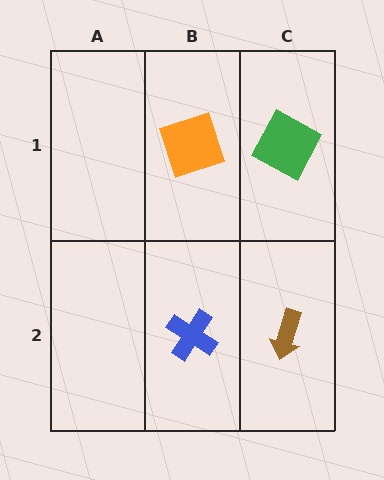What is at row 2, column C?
A brown arrow.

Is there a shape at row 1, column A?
No, that cell is empty.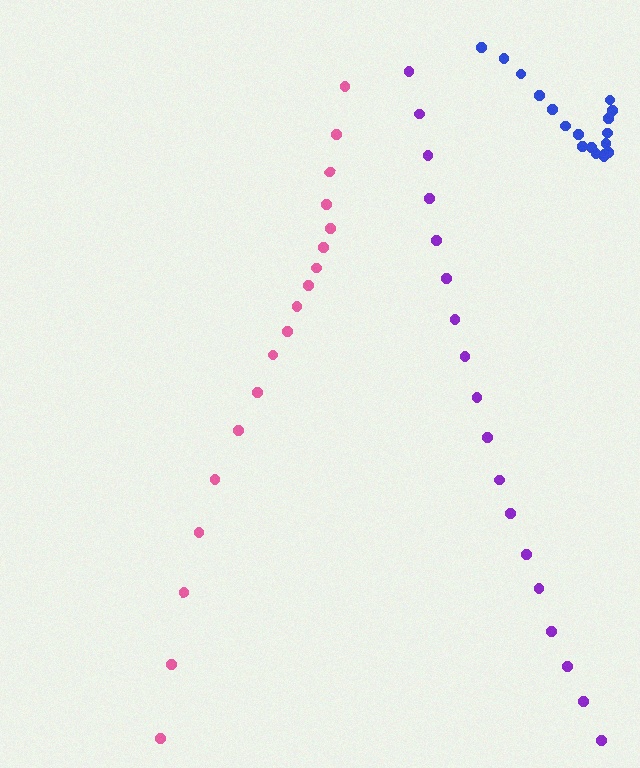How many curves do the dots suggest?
There are 3 distinct paths.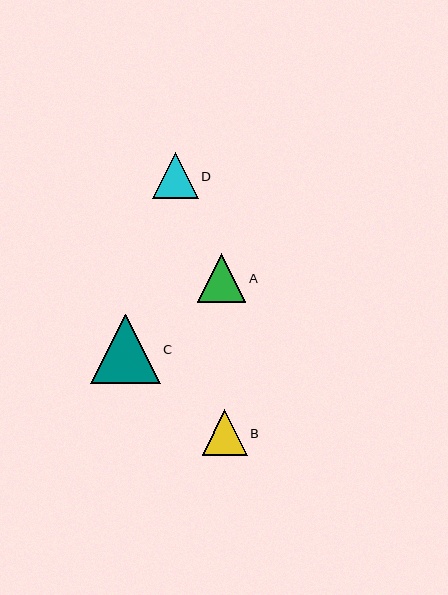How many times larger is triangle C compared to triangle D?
Triangle C is approximately 1.5 times the size of triangle D.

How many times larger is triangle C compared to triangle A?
Triangle C is approximately 1.4 times the size of triangle A.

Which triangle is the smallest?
Triangle B is the smallest with a size of approximately 45 pixels.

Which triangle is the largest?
Triangle C is the largest with a size of approximately 69 pixels.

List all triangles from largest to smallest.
From largest to smallest: C, A, D, B.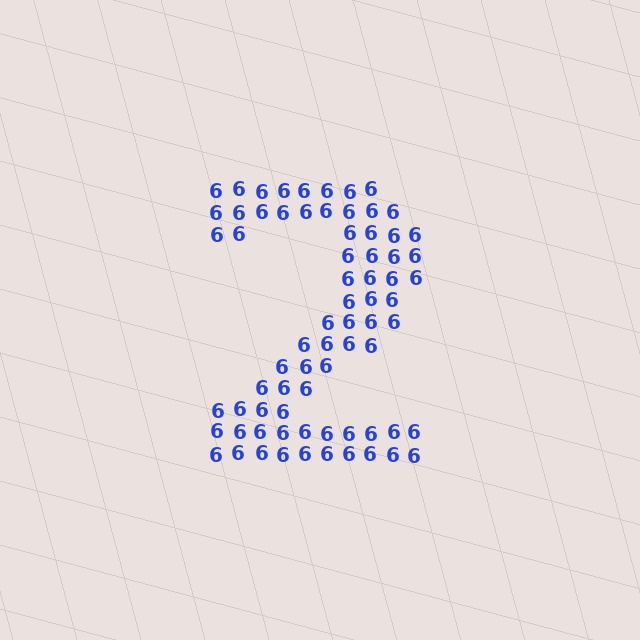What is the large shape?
The large shape is the digit 2.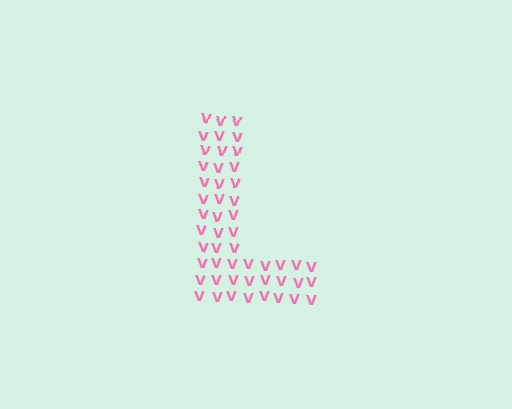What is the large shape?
The large shape is the letter L.